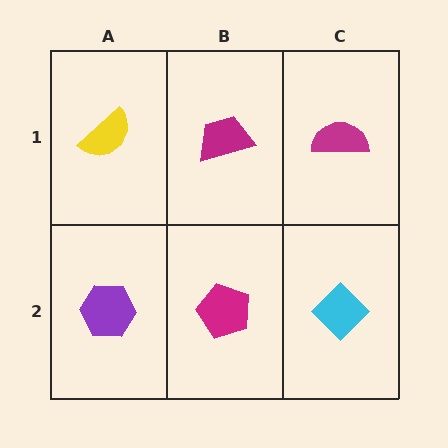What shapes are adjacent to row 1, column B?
A magenta pentagon (row 2, column B), a yellow semicircle (row 1, column A), a magenta semicircle (row 1, column C).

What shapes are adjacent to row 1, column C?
A cyan diamond (row 2, column C), a magenta trapezoid (row 1, column B).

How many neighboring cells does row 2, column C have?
2.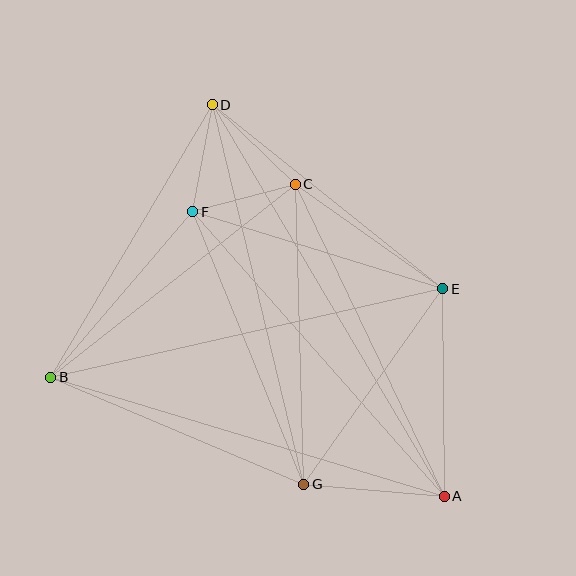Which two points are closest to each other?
Points C and F are closest to each other.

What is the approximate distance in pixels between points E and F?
The distance between E and F is approximately 262 pixels.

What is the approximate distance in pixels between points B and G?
The distance between B and G is approximately 274 pixels.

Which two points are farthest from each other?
Points A and D are farthest from each other.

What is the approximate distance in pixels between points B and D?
The distance between B and D is approximately 316 pixels.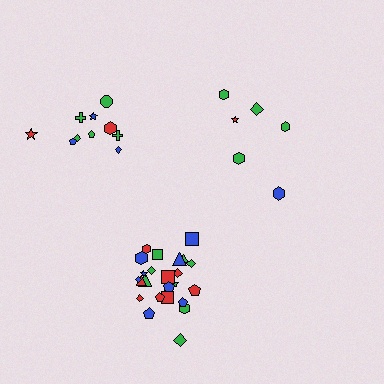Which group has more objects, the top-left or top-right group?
The top-left group.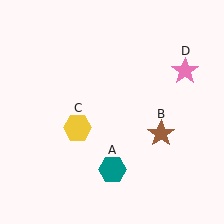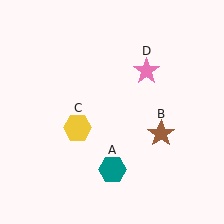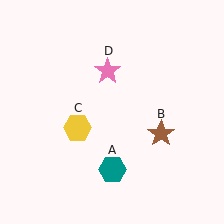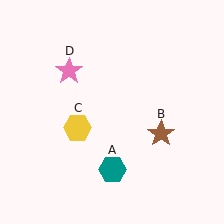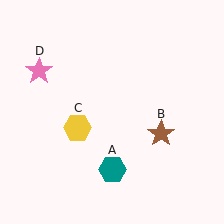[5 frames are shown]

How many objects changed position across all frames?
1 object changed position: pink star (object D).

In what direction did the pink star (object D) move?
The pink star (object D) moved left.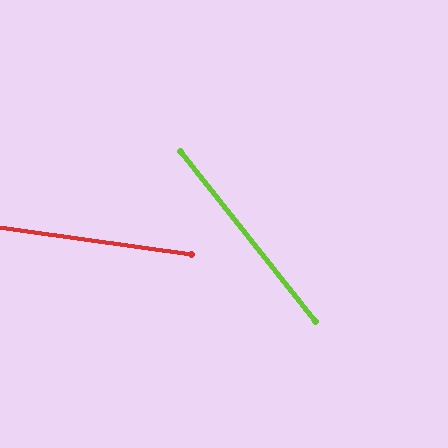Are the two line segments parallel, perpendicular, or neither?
Neither parallel nor perpendicular — they differ by about 43°.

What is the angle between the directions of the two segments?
Approximately 43 degrees.